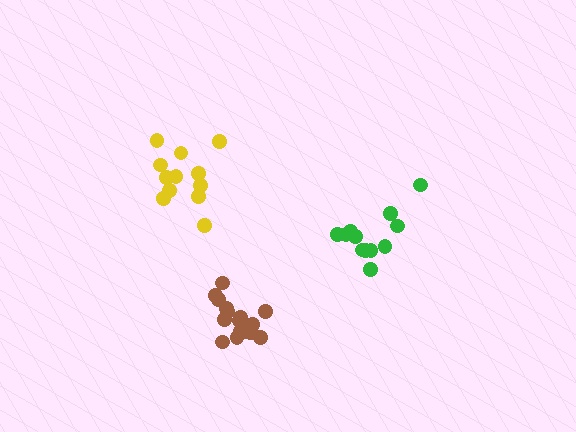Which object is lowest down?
The brown cluster is bottommost.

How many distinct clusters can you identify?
There are 3 distinct clusters.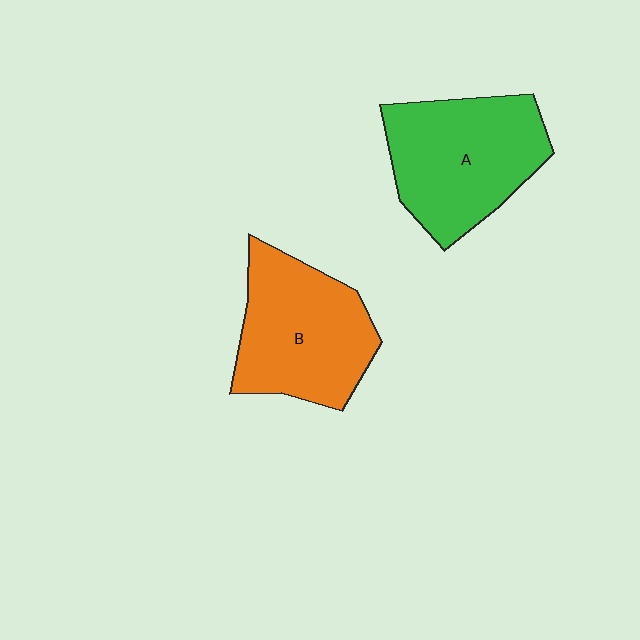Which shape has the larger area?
Shape A (green).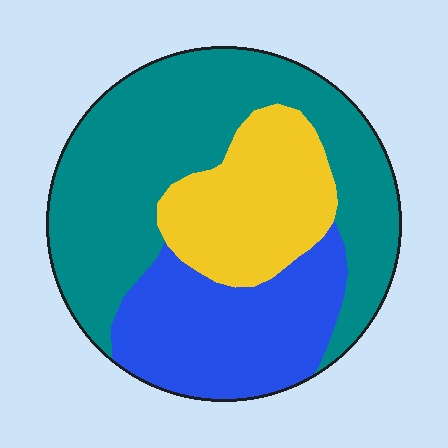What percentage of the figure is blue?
Blue takes up about one quarter (1/4) of the figure.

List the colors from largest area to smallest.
From largest to smallest: teal, blue, yellow.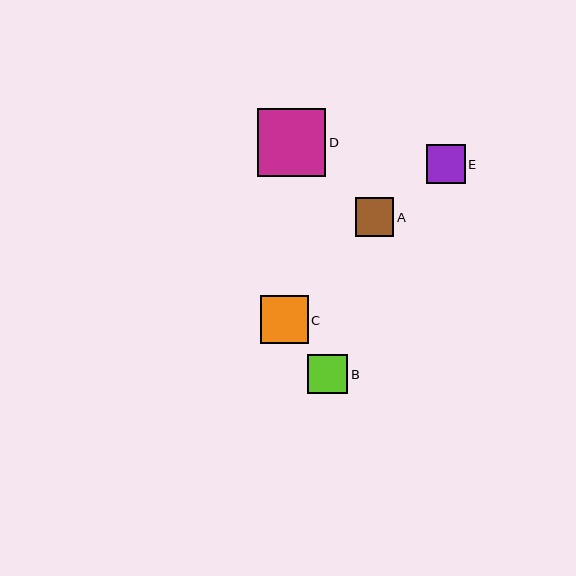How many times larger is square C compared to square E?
Square C is approximately 1.2 times the size of square E.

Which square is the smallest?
Square A is the smallest with a size of approximately 38 pixels.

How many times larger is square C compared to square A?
Square C is approximately 1.2 times the size of square A.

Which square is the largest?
Square D is the largest with a size of approximately 68 pixels.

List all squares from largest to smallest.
From largest to smallest: D, C, B, E, A.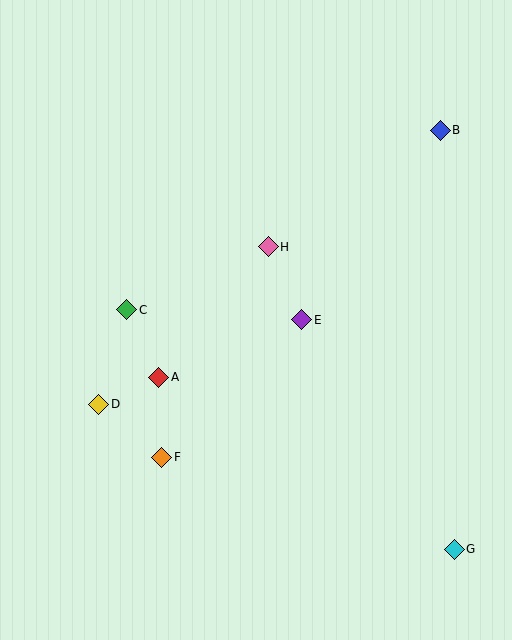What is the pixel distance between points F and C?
The distance between F and C is 152 pixels.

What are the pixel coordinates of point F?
Point F is at (162, 457).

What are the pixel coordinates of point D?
Point D is at (99, 404).